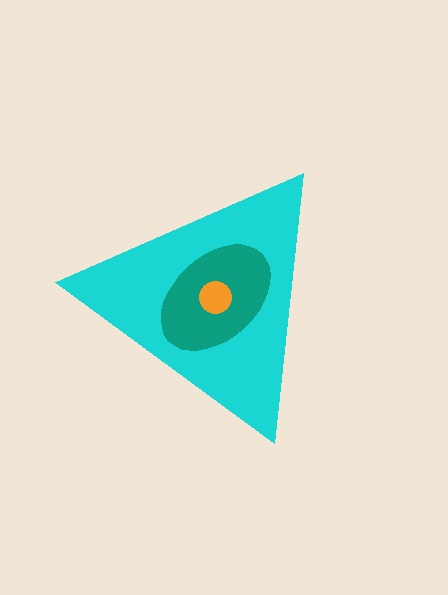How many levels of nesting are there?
3.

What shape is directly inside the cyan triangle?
The teal ellipse.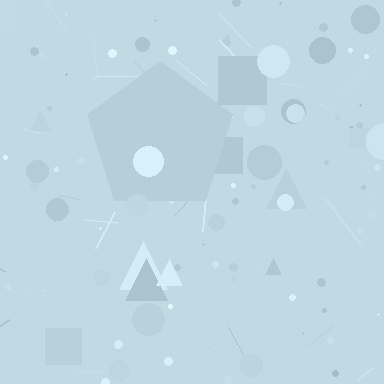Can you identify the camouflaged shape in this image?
The camouflaged shape is a pentagon.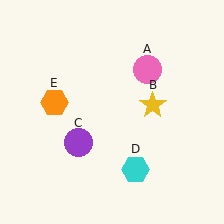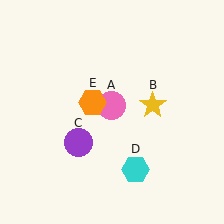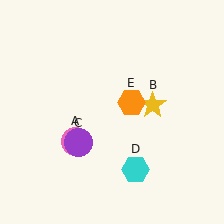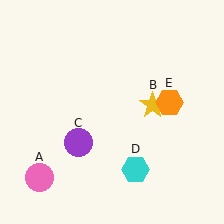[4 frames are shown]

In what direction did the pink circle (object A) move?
The pink circle (object A) moved down and to the left.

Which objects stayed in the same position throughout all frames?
Yellow star (object B) and purple circle (object C) and cyan hexagon (object D) remained stationary.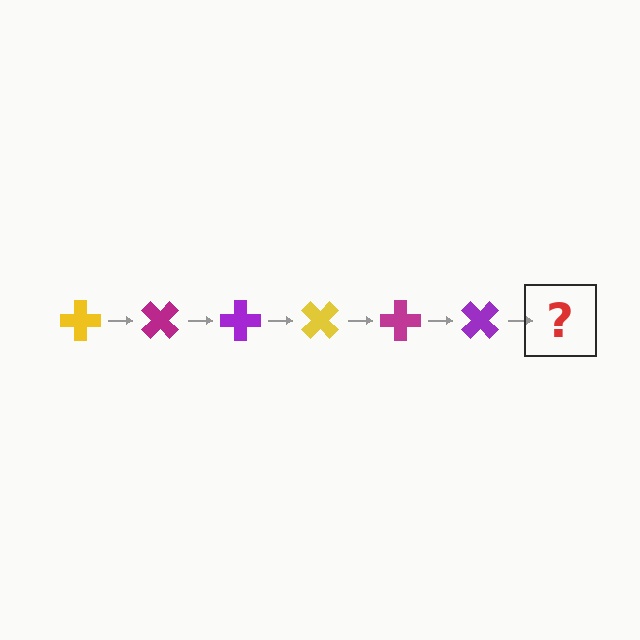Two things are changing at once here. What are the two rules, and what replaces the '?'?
The two rules are that it rotates 45 degrees each step and the color cycles through yellow, magenta, and purple. The '?' should be a yellow cross, rotated 270 degrees from the start.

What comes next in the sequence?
The next element should be a yellow cross, rotated 270 degrees from the start.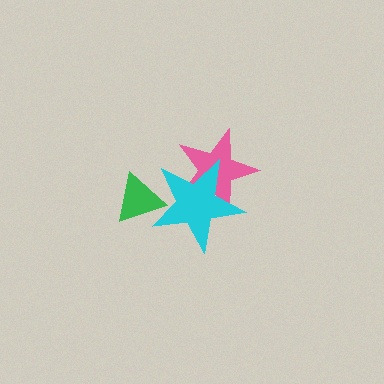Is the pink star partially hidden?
Yes, it is partially covered by another shape.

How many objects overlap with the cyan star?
2 objects overlap with the cyan star.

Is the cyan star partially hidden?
No, no other shape covers it.